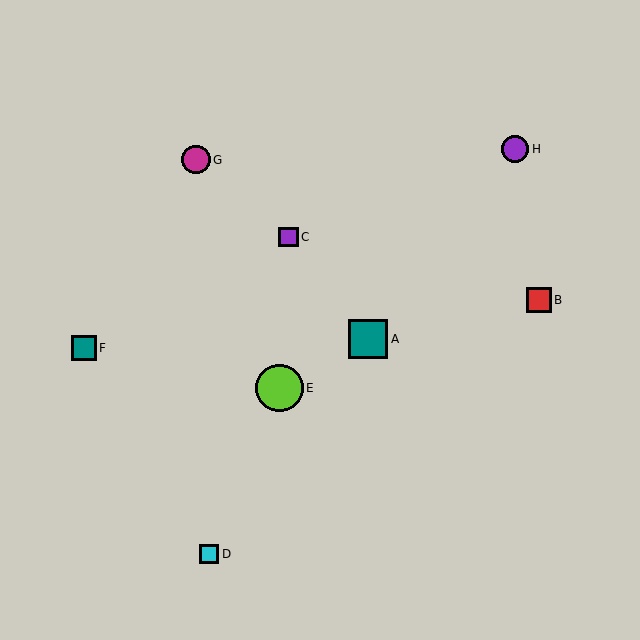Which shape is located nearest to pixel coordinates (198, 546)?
The cyan square (labeled D) at (209, 554) is nearest to that location.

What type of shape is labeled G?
Shape G is a magenta circle.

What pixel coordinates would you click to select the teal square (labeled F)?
Click at (84, 348) to select the teal square F.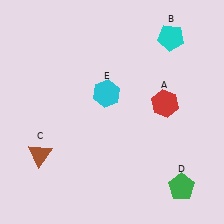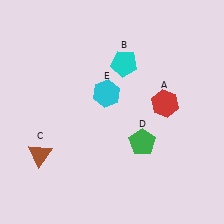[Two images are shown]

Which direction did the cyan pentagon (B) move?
The cyan pentagon (B) moved left.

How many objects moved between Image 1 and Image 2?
2 objects moved between the two images.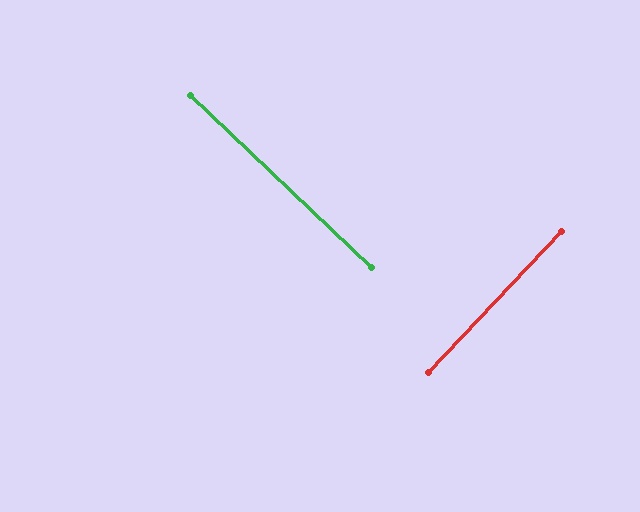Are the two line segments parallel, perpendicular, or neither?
Perpendicular — they meet at approximately 90°.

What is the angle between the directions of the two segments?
Approximately 90 degrees.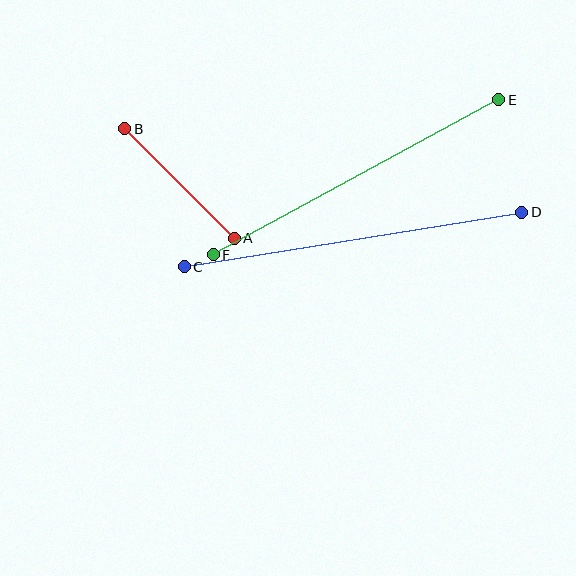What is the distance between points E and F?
The distance is approximately 324 pixels.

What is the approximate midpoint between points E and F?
The midpoint is at approximately (356, 177) pixels.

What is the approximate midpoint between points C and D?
The midpoint is at approximately (353, 240) pixels.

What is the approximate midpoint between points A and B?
The midpoint is at approximately (179, 184) pixels.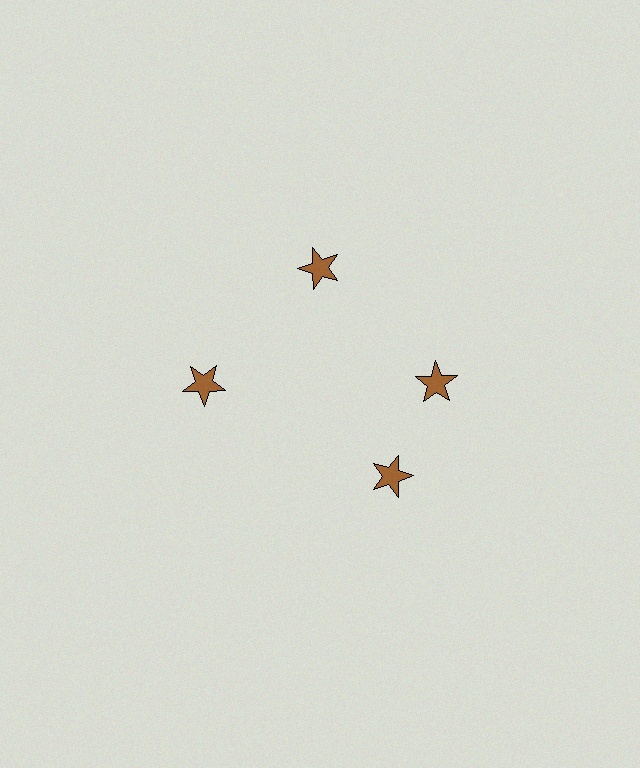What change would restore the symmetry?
The symmetry would be restored by rotating it back into even spacing with its neighbors so that all 4 stars sit at equal angles and equal distance from the center.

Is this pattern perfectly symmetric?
No. The 4 brown stars are arranged in a ring, but one element near the 6 o'clock position is rotated out of alignment along the ring, breaking the 4-fold rotational symmetry.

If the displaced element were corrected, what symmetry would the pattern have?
It would have 4-fold rotational symmetry — the pattern would map onto itself every 90 degrees.